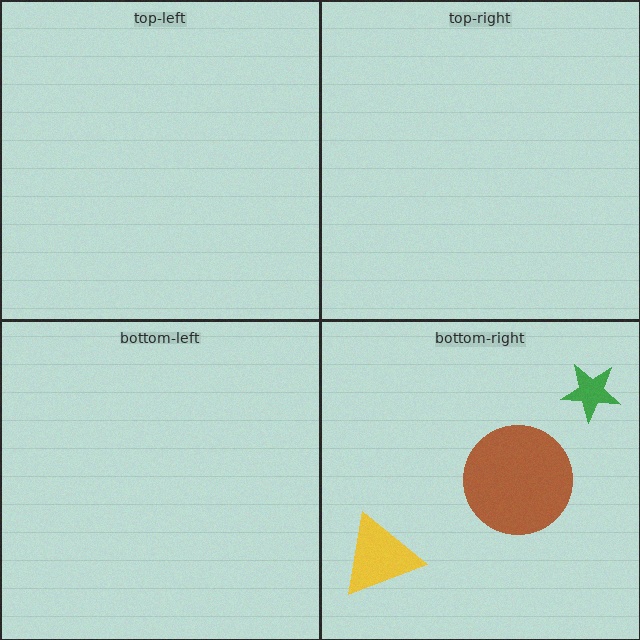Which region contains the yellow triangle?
The bottom-right region.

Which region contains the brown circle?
The bottom-right region.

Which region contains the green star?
The bottom-right region.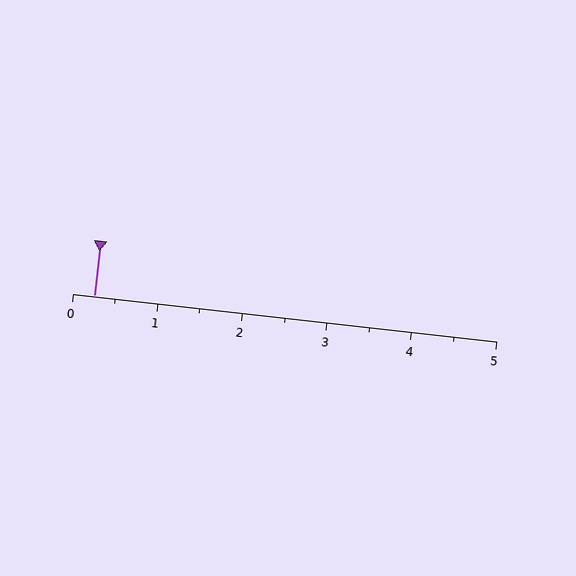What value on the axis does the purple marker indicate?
The marker indicates approximately 0.2.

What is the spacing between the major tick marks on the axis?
The major ticks are spaced 1 apart.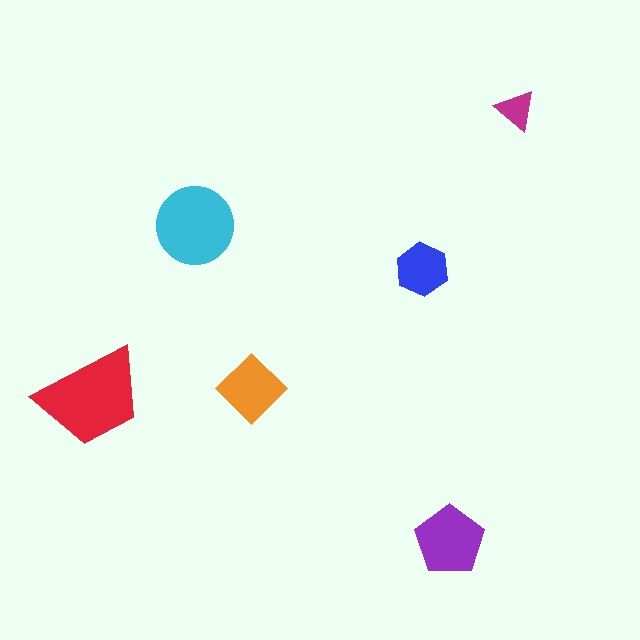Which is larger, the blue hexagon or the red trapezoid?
The red trapezoid.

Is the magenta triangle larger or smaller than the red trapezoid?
Smaller.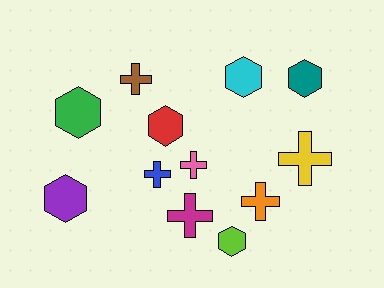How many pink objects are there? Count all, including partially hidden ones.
There is 1 pink object.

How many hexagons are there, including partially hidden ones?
There are 6 hexagons.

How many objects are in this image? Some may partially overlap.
There are 12 objects.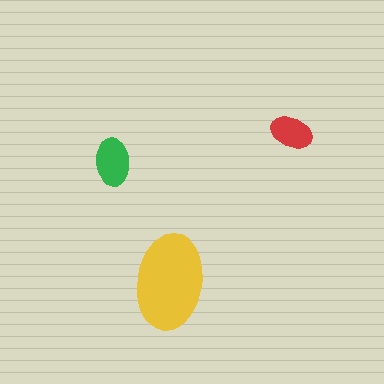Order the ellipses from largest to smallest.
the yellow one, the green one, the red one.